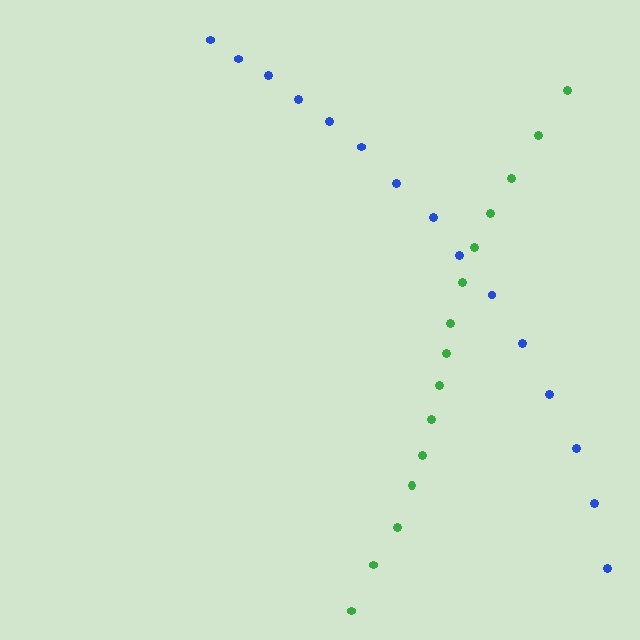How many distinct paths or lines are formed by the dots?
There are 2 distinct paths.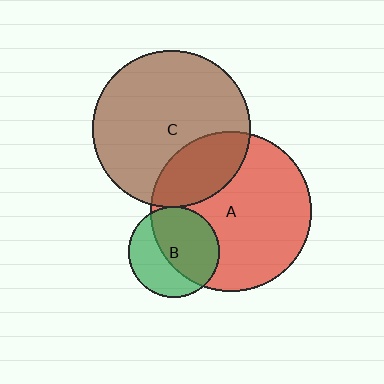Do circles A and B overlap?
Yes.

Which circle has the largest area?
Circle A (red).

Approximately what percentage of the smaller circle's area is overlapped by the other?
Approximately 60%.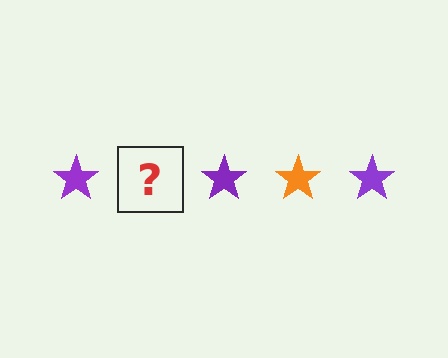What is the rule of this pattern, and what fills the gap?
The rule is that the pattern cycles through purple, orange stars. The gap should be filled with an orange star.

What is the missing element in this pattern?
The missing element is an orange star.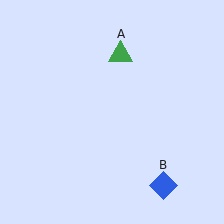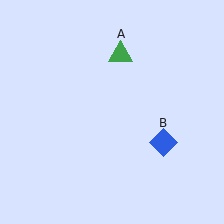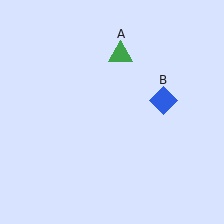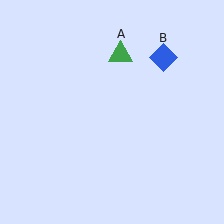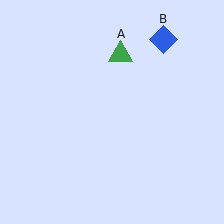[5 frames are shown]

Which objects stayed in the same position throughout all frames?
Green triangle (object A) remained stationary.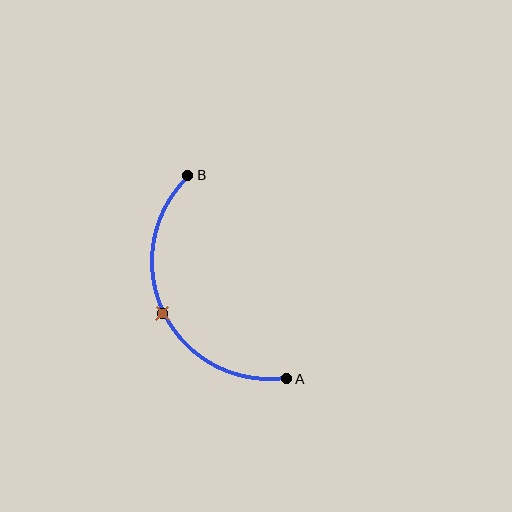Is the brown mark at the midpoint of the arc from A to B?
Yes. The brown mark lies on the arc at equal arc-length from both A and B — it is the arc midpoint.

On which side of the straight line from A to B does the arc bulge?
The arc bulges to the left of the straight line connecting A and B.